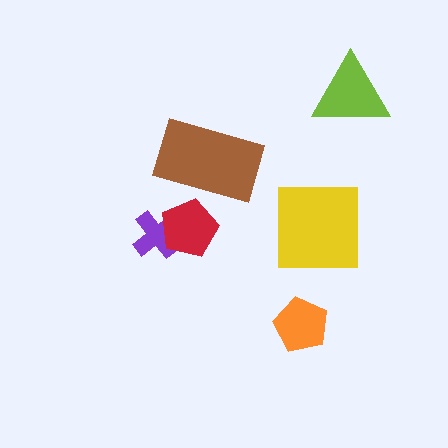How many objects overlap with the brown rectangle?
1 object overlaps with the brown rectangle.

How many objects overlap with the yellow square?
0 objects overlap with the yellow square.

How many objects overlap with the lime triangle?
0 objects overlap with the lime triangle.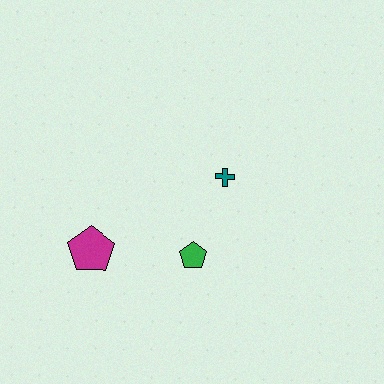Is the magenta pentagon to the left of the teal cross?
Yes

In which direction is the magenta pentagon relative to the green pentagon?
The magenta pentagon is to the left of the green pentagon.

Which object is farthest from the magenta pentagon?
The teal cross is farthest from the magenta pentagon.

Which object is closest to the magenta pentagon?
The green pentagon is closest to the magenta pentagon.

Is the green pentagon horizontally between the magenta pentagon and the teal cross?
Yes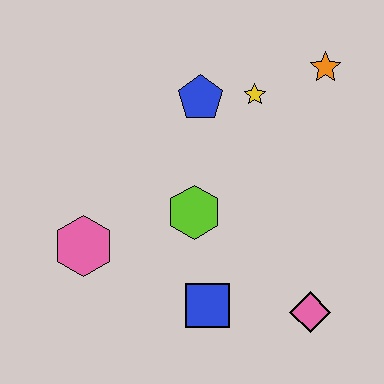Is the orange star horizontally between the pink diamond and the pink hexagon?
No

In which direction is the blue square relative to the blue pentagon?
The blue square is below the blue pentagon.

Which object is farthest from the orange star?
The pink hexagon is farthest from the orange star.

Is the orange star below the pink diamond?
No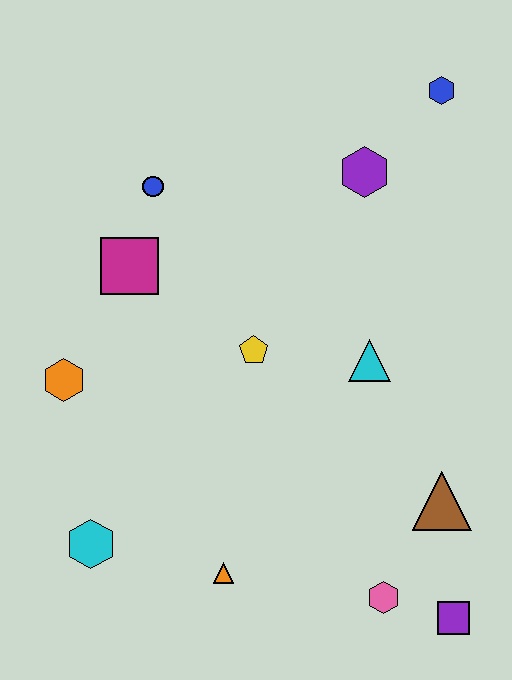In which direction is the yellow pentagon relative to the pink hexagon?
The yellow pentagon is above the pink hexagon.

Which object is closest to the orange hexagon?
The magenta square is closest to the orange hexagon.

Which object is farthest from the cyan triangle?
The cyan hexagon is farthest from the cyan triangle.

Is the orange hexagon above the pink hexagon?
Yes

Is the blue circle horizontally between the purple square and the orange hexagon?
Yes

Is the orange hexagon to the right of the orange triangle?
No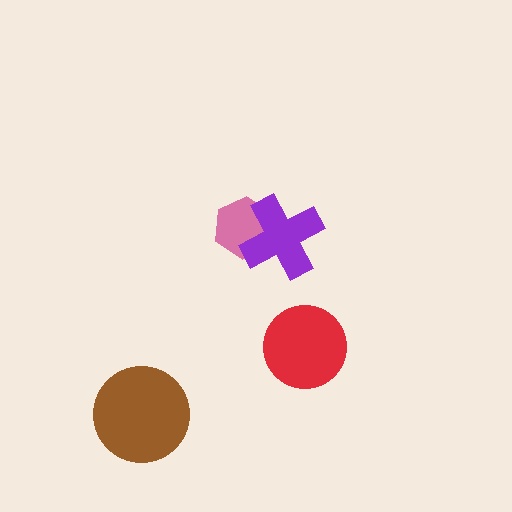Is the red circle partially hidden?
No, no other shape covers it.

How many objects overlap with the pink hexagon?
1 object overlaps with the pink hexagon.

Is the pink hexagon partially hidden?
Yes, it is partially covered by another shape.